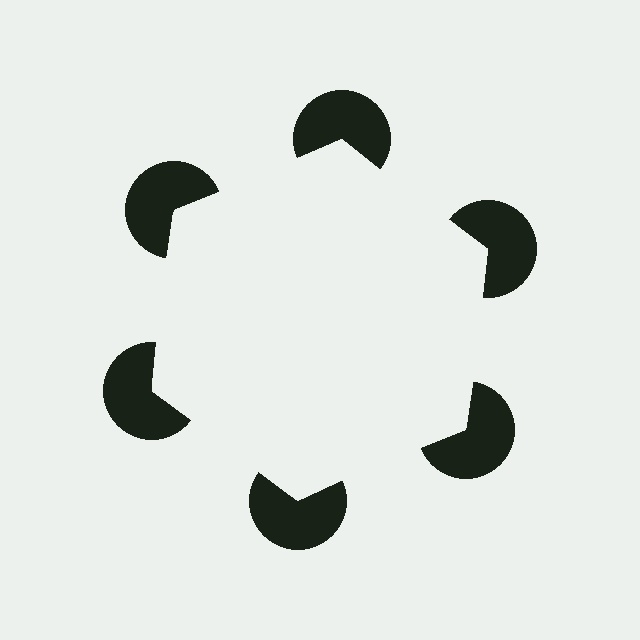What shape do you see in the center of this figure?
An illusory hexagon — its edges are inferred from the aligned wedge cuts in the pac-man discs, not physically drawn.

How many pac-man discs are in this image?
There are 6 — one at each vertex of the illusory hexagon.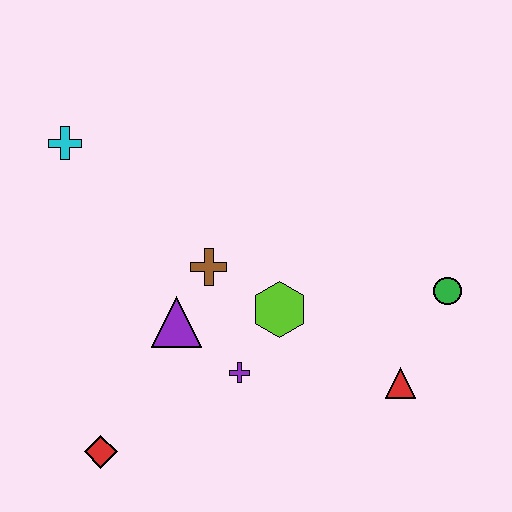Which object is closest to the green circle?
The red triangle is closest to the green circle.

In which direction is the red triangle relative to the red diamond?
The red triangle is to the right of the red diamond.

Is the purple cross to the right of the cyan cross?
Yes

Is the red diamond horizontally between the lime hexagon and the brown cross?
No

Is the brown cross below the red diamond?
No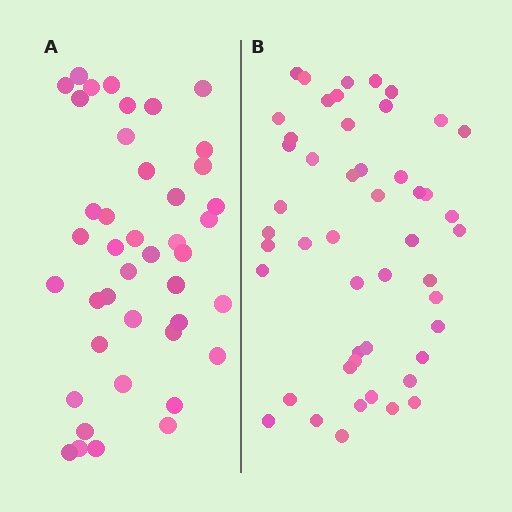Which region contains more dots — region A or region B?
Region B (the right region) has more dots.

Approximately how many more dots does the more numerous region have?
Region B has roughly 8 or so more dots than region A.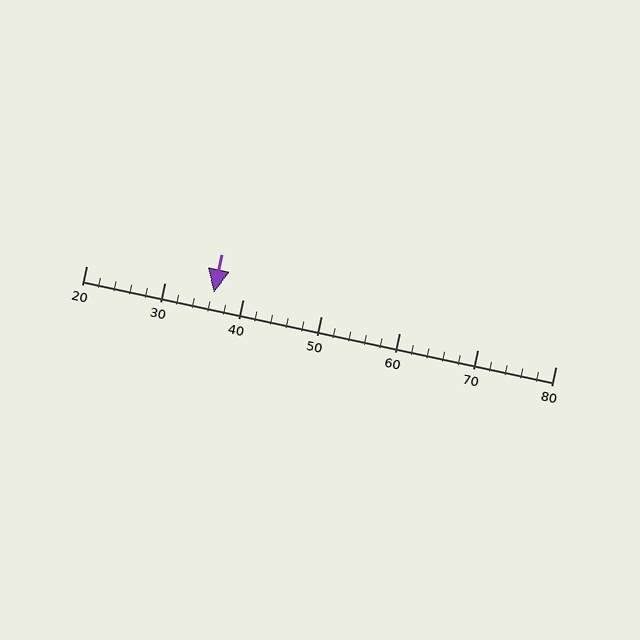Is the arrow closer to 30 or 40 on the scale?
The arrow is closer to 40.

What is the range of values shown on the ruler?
The ruler shows values from 20 to 80.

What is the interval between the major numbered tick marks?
The major tick marks are spaced 10 units apart.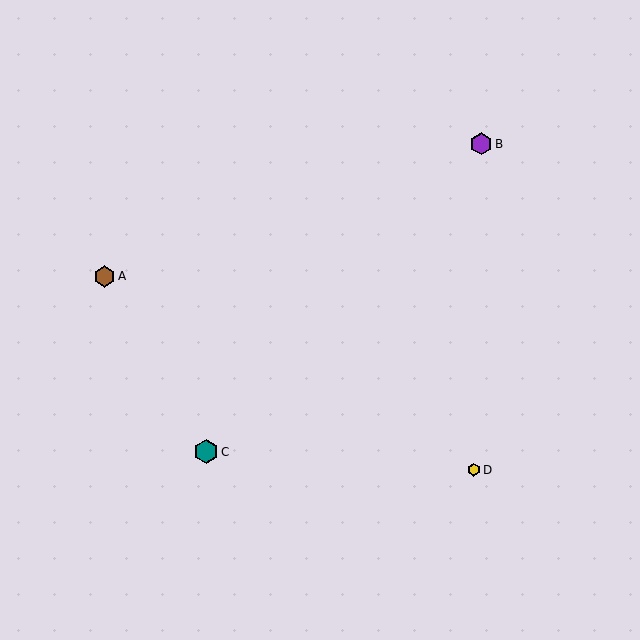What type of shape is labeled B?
Shape B is a purple hexagon.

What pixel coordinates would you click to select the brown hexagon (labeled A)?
Click at (104, 276) to select the brown hexagon A.